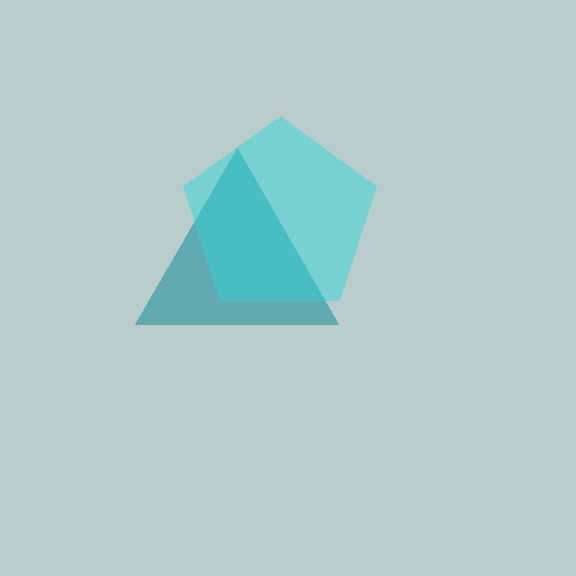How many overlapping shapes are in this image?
There are 2 overlapping shapes in the image.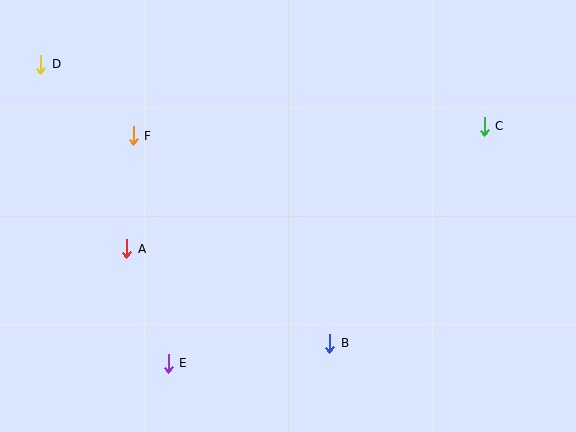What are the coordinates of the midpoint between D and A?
The midpoint between D and A is at (84, 157).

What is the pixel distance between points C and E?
The distance between C and E is 395 pixels.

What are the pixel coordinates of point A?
Point A is at (127, 249).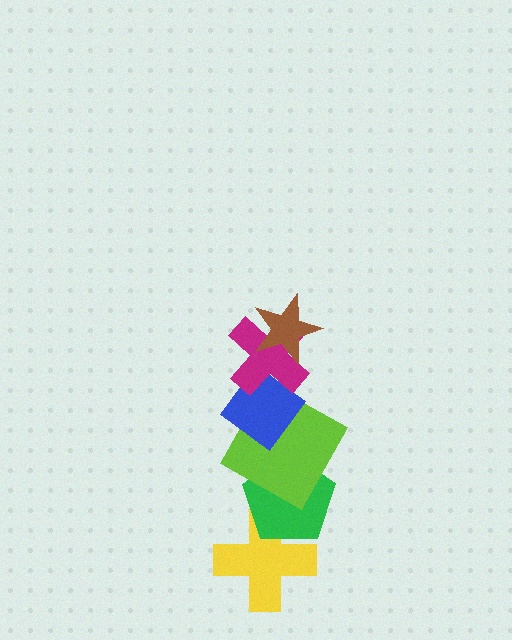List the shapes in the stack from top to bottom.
From top to bottom: the brown star, the magenta cross, the blue diamond, the lime square, the green pentagon, the yellow cross.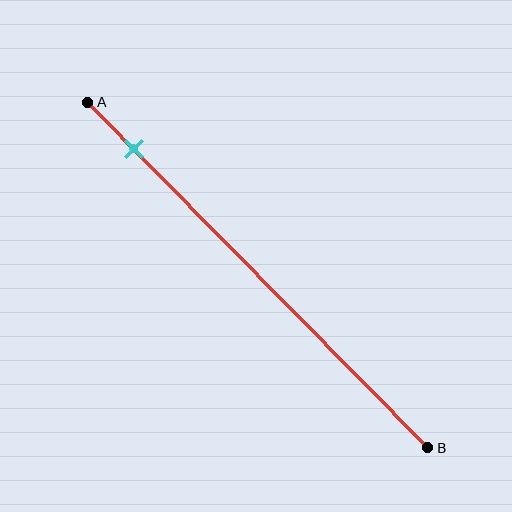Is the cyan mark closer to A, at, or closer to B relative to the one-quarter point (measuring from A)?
The cyan mark is closer to point A than the one-quarter point of segment AB.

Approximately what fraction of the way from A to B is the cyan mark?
The cyan mark is approximately 15% of the way from A to B.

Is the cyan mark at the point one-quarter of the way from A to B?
No, the mark is at about 15% from A, not at the 25% one-quarter point.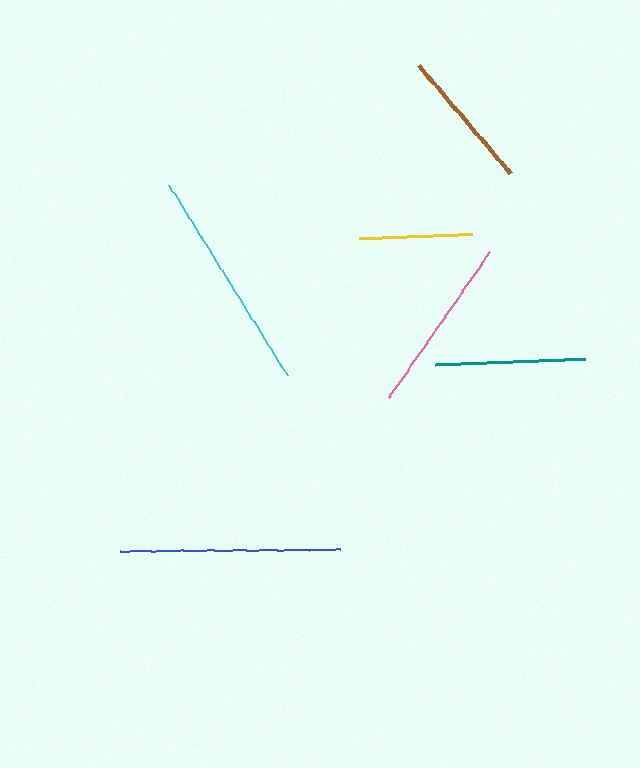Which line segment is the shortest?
The yellow line is the shortest at approximately 113 pixels.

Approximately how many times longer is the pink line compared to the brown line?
The pink line is approximately 1.2 times the length of the brown line.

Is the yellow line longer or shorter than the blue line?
The blue line is longer than the yellow line.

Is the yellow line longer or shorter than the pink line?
The pink line is longer than the yellow line.